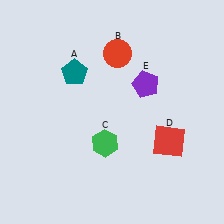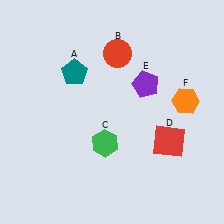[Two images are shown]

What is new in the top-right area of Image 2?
An orange hexagon (F) was added in the top-right area of Image 2.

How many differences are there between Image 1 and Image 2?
There is 1 difference between the two images.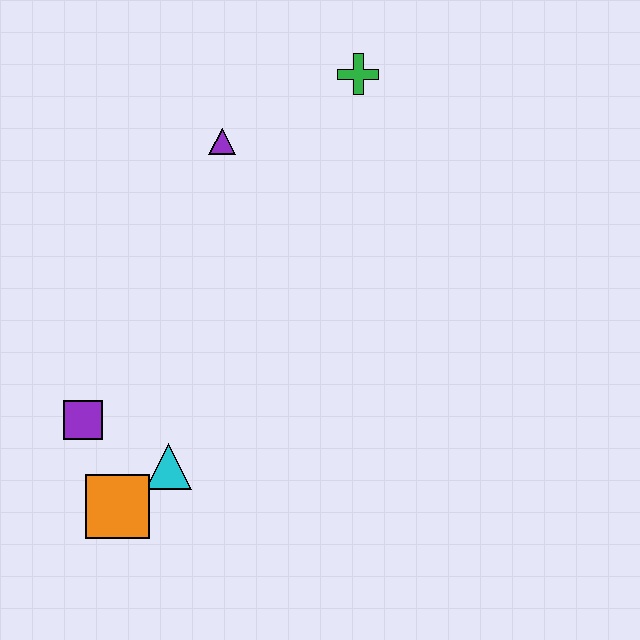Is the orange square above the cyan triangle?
No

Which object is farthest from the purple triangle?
The orange square is farthest from the purple triangle.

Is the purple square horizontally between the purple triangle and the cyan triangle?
No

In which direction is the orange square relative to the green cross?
The orange square is below the green cross.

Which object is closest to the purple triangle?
The green cross is closest to the purple triangle.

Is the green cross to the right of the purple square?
Yes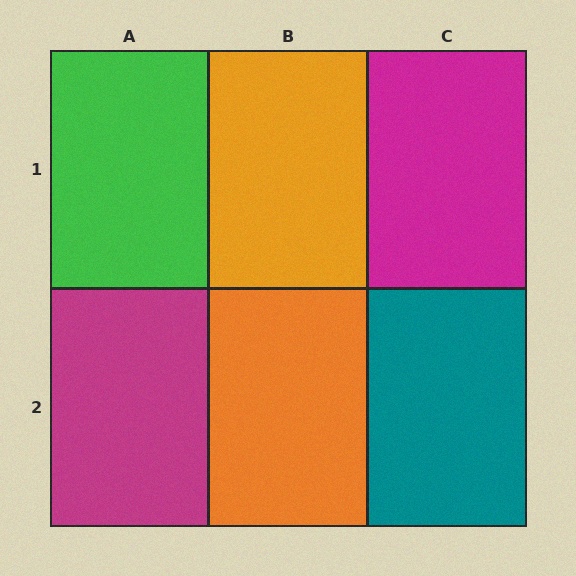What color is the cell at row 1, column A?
Green.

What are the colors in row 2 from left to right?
Magenta, orange, teal.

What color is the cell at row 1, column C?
Magenta.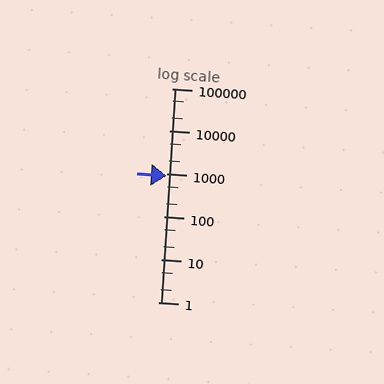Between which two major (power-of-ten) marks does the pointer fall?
The pointer is between 100 and 1000.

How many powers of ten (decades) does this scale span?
The scale spans 5 decades, from 1 to 100000.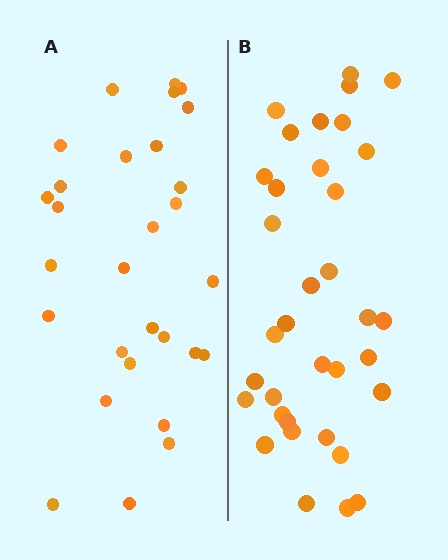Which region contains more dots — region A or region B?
Region B (the right region) has more dots.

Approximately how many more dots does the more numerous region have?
Region B has about 6 more dots than region A.